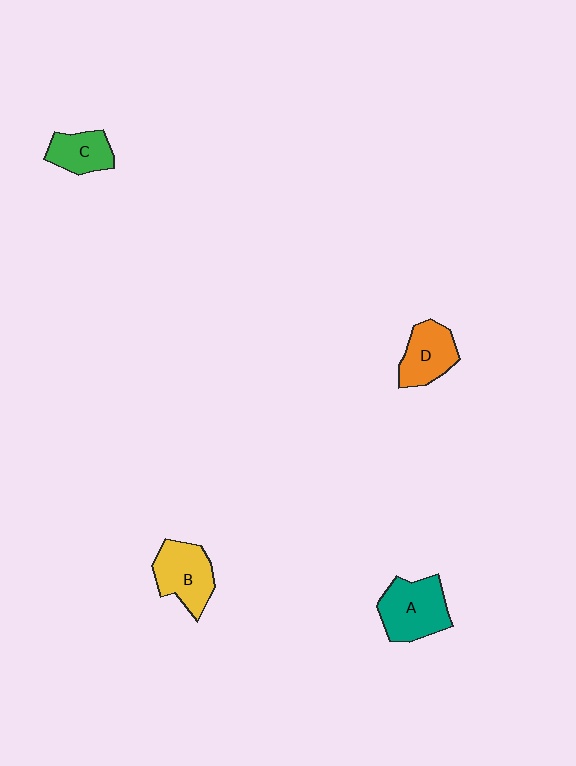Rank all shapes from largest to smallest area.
From largest to smallest: A (teal), B (yellow), D (orange), C (green).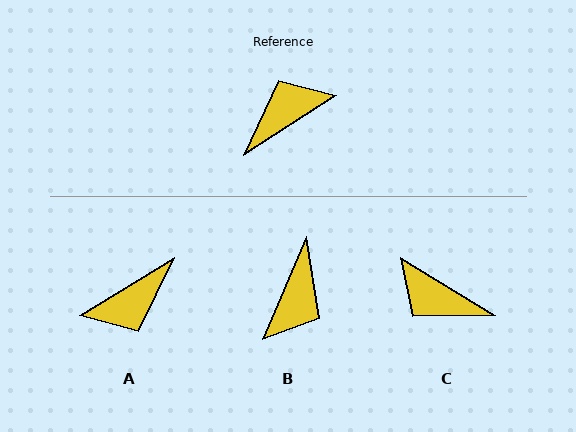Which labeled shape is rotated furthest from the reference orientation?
A, about 179 degrees away.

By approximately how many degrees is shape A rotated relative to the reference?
Approximately 179 degrees counter-clockwise.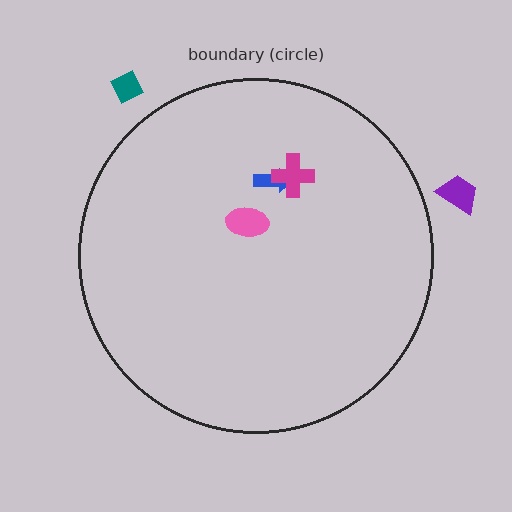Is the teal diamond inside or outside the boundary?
Outside.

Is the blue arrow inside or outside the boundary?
Inside.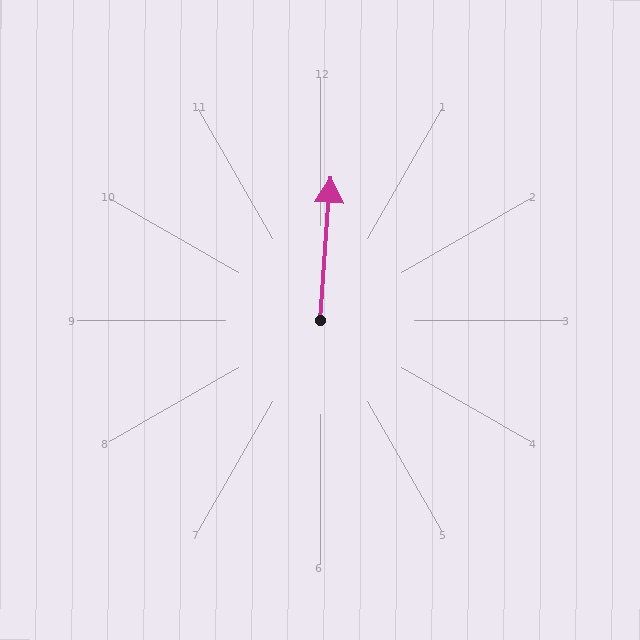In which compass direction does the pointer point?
North.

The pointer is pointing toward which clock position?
Roughly 12 o'clock.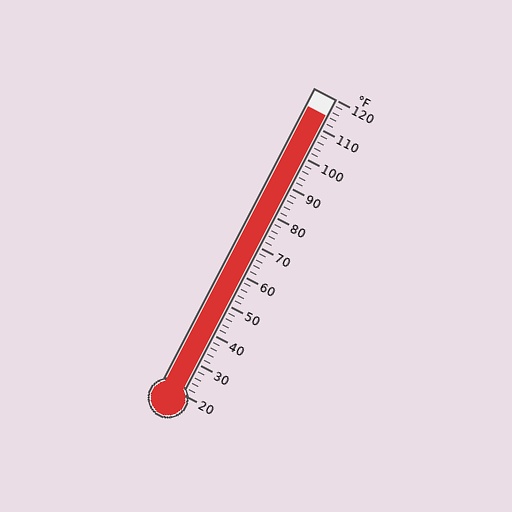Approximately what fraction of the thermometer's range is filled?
The thermometer is filled to approximately 95% of its range.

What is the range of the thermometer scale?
The thermometer scale ranges from 20°F to 120°F.